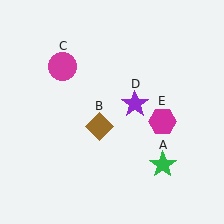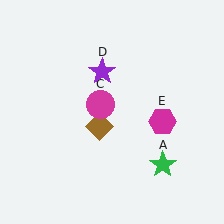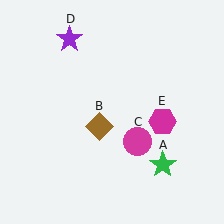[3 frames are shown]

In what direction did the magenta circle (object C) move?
The magenta circle (object C) moved down and to the right.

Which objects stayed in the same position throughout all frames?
Green star (object A) and brown diamond (object B) and magenta hexagon (object E) remained stationary.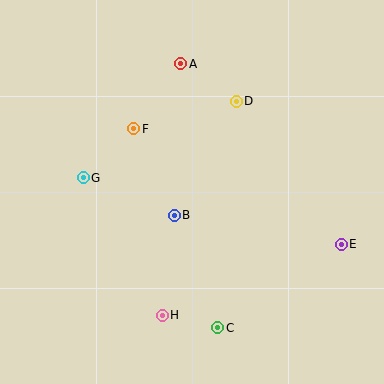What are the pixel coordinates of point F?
Point F is at (134, 129).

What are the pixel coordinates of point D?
Point D is at (236, 101).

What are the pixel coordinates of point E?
Point E is at (341, 244).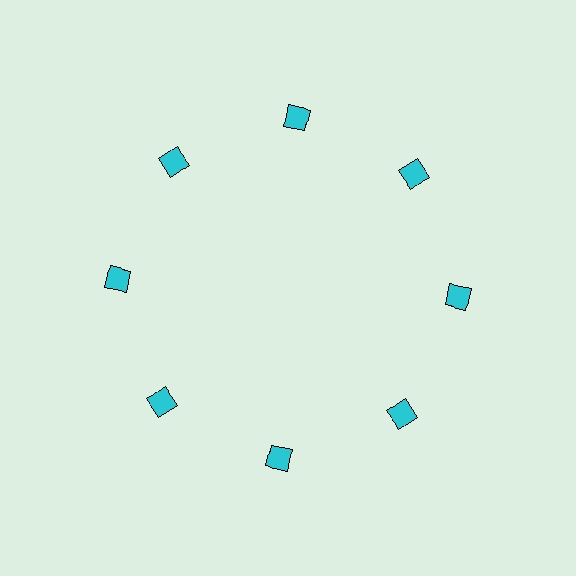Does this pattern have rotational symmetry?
Yes, this pattern has 8-fold rotational symmetry. It looks the same after rotating 45 degrees around the center.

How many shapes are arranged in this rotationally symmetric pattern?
There are 8 shapes, arranged in 8 groups of 1.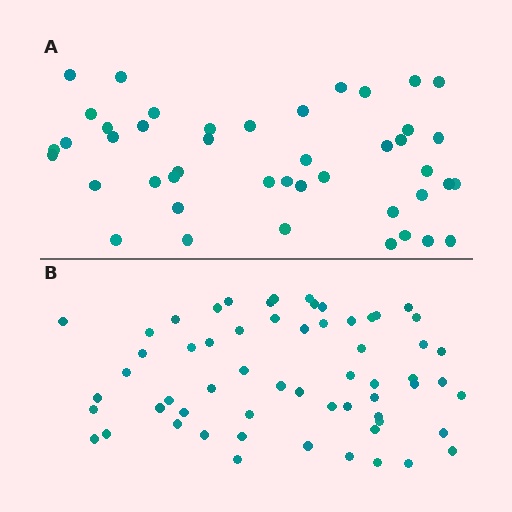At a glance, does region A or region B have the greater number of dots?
Region B (the bottom region) has more dots.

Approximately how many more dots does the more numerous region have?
Region B has approximately 15 more dots than region A.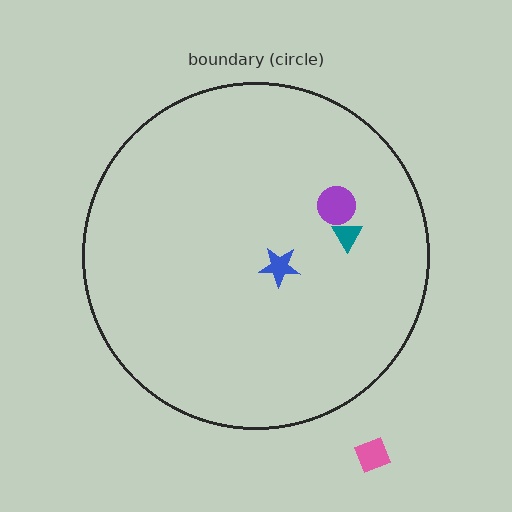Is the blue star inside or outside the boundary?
Inside.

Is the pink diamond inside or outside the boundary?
Outside.